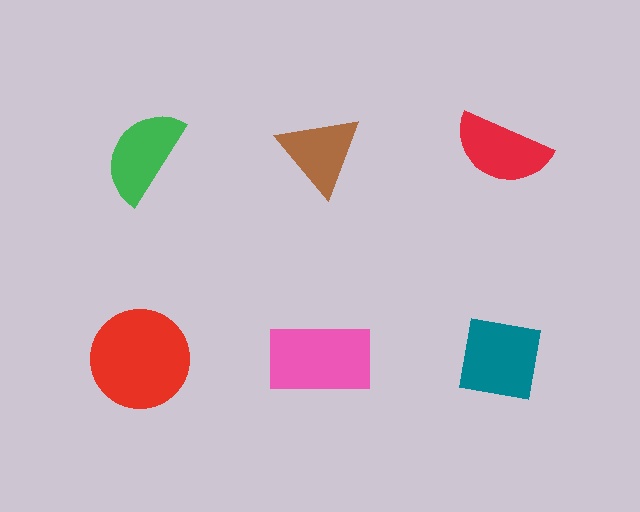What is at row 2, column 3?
A teal square.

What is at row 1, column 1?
A green semicircle.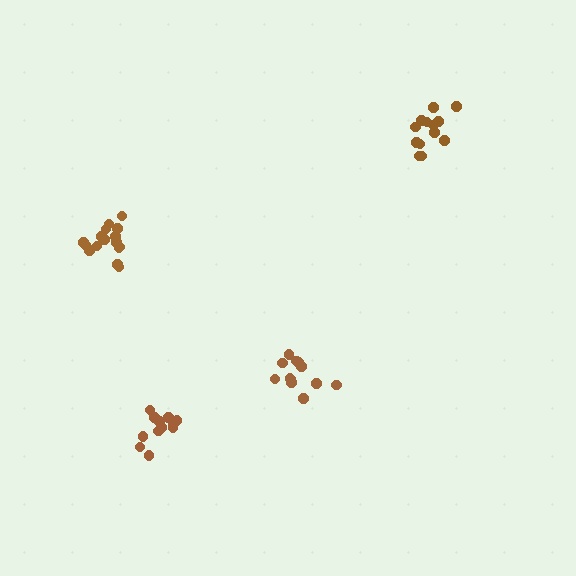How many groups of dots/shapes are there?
There are 4 groups.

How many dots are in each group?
Group 1: 16 dots, Group 2: 12 dots, Group 3: 13 dots, Group 4: 12 dots (53 total).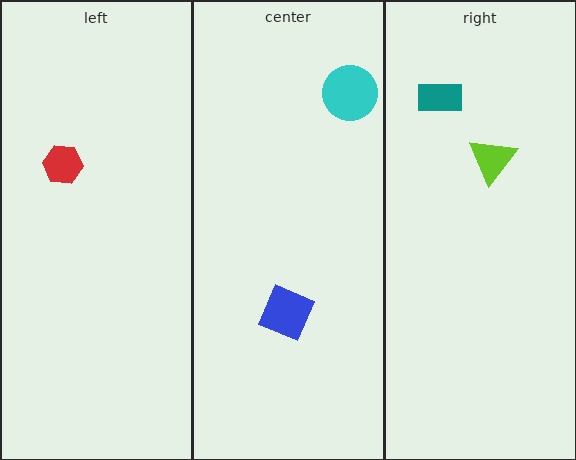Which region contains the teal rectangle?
The right region.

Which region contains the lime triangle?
The right region.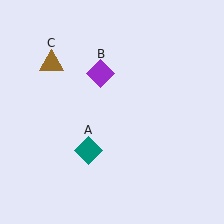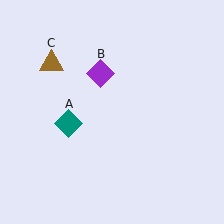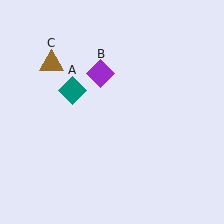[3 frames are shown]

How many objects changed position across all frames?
1 object changed position: teal diamond (object A).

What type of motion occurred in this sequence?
The teal diamond (object A) rotated clockwise around the center of the scene.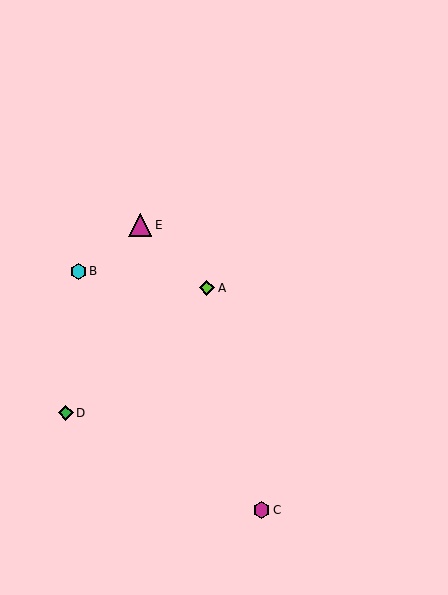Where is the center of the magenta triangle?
The center of the magenta triangle is at (140, 225).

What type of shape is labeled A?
Shape A is a lime diamond.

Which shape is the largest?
The magenta triangle (labeled E) is the largest.